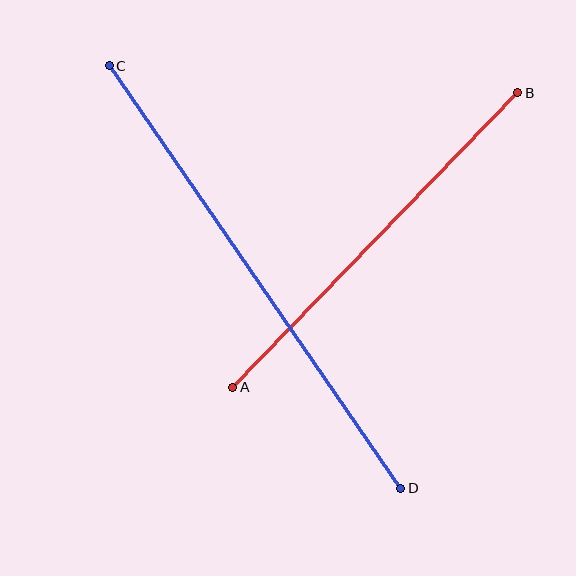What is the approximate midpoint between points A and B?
The midpoint is at approximately (375, 240) pixels.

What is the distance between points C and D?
The distance is approximately 513 pixels.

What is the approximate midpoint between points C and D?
The midpoint is at approximately (255, 277) pixels.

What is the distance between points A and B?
The distance is approximately 410 pixels.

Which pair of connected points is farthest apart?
Points C and D are farthest apart.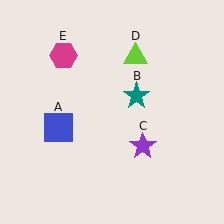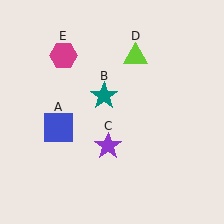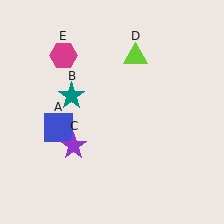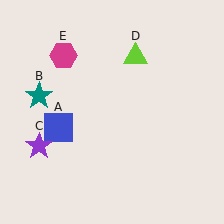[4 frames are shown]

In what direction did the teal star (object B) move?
The teal star (object B) moved left.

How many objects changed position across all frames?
2 objects changed position: teal star (object B), purple star (object C).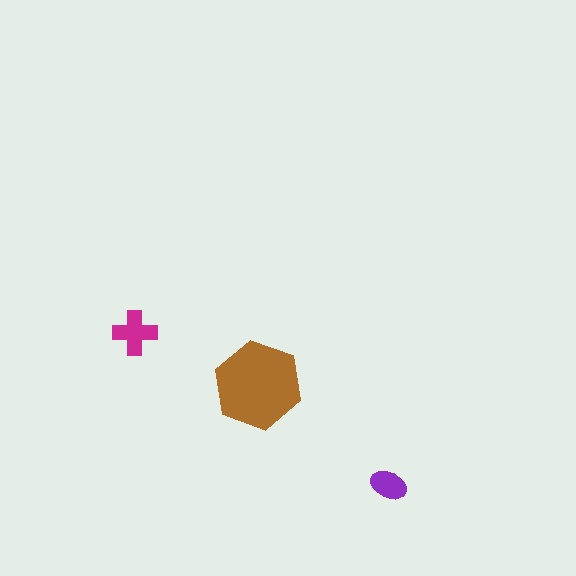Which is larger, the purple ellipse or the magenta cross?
The magenta cross.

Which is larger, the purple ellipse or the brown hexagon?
The brown hexagon.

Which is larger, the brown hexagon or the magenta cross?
The brown hexagon.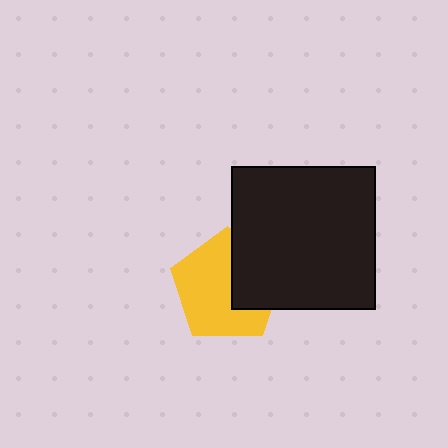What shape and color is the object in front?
The object in front is a black square.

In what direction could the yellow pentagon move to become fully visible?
The yellow pentagon could move left. That would shift it out from behind the black square entirely.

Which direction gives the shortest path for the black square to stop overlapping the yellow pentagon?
Moving right gives the shortest separation.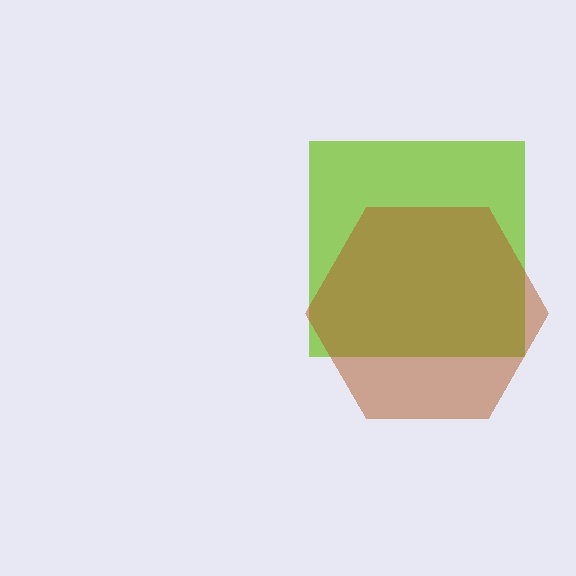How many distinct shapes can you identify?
There are 2 distinct shapes: a lime square, a brown hexagon.